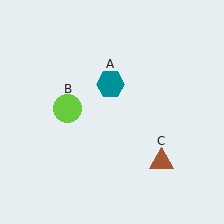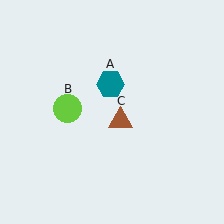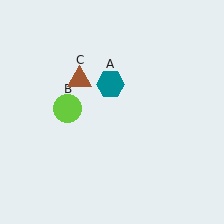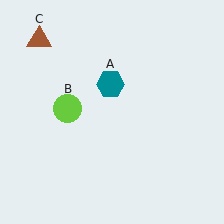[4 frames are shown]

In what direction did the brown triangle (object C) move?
The brown triangle (object C) moved up and to the left.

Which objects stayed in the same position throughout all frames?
Teal hexagon (object A) and lime circle (object B) remained stationary.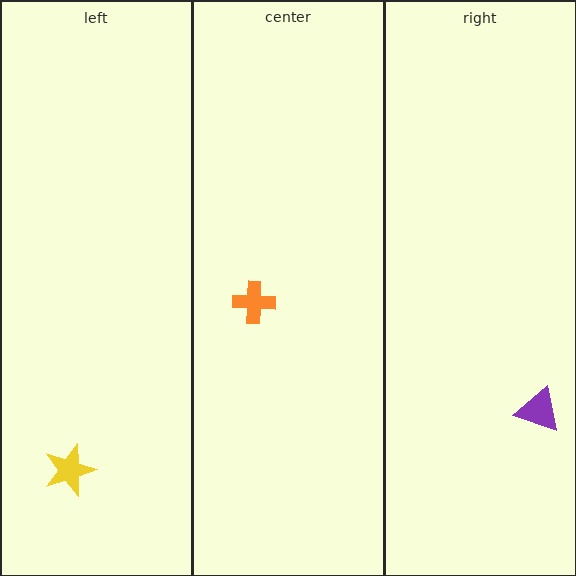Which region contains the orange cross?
The center region.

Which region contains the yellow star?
The left region.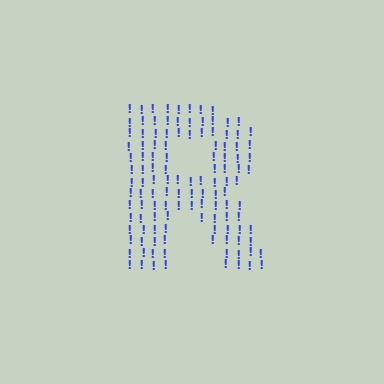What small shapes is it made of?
It is made of small exclamation marks.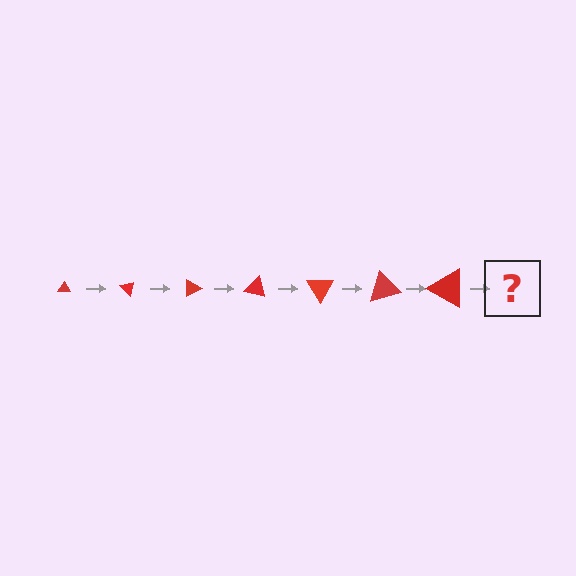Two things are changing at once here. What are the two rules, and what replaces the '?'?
The two rules are that the triangle grows larger each step and it rotates 45 degrees each step. The '?' should be a triangle, larger than the previous one and rotated 315 degrees from the start.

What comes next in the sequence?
The next element should be a triangle, larger than the previous one and rotated 315 degrees from the start.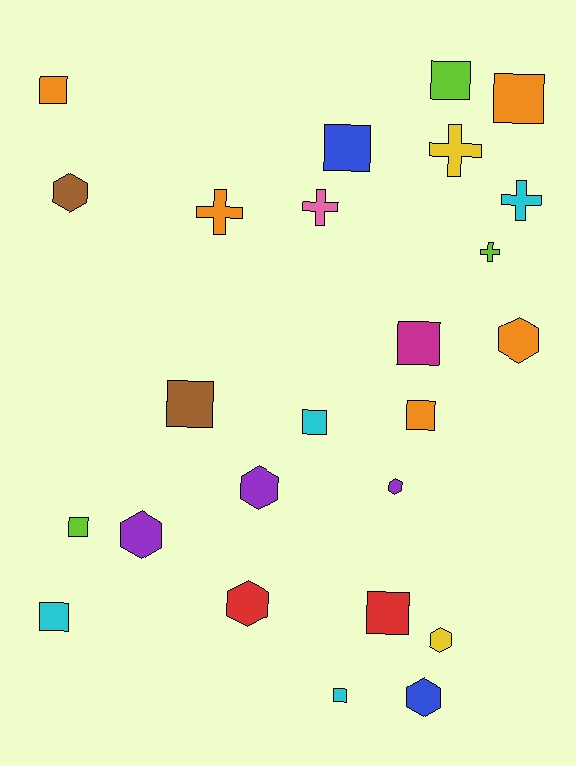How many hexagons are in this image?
There are 8 hexagons.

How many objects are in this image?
There are 25 objects.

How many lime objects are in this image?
There are 3 lime objects.